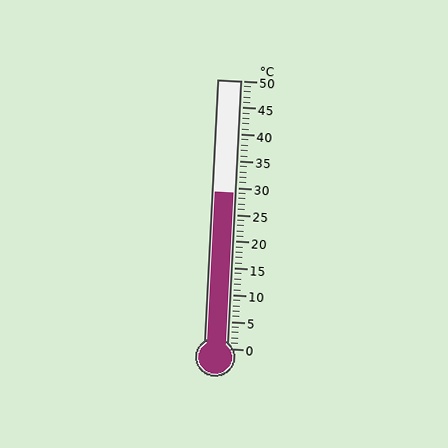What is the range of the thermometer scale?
The thermometer scale ranges from 0°C to 50°C.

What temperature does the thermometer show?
The thermometer shows approximately 29°C.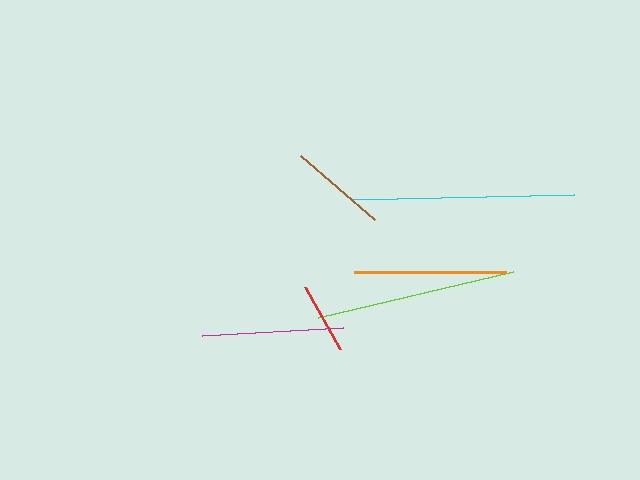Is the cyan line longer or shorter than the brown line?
The cyan line is longer than the brown line.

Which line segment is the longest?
The cyan line is the longest at approximately 221 pixels.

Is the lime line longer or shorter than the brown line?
The lime line is longer than the brown line.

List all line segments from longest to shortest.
From longest to shortest: cyan, lime, orange, magenta, brown, red.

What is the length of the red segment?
The red segment is approximately 71 pixels long.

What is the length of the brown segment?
The brown segment is approximately 97 pixels long.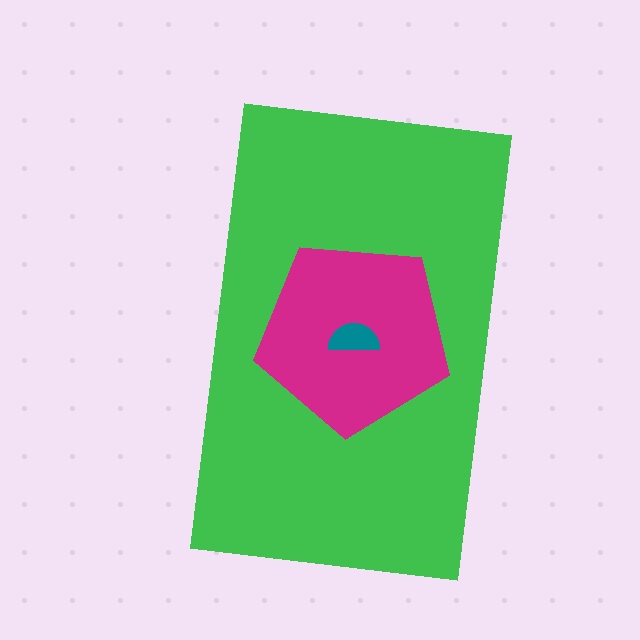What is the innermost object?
The teal semicircle.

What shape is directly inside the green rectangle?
The magenta pentagon.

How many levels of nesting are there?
3.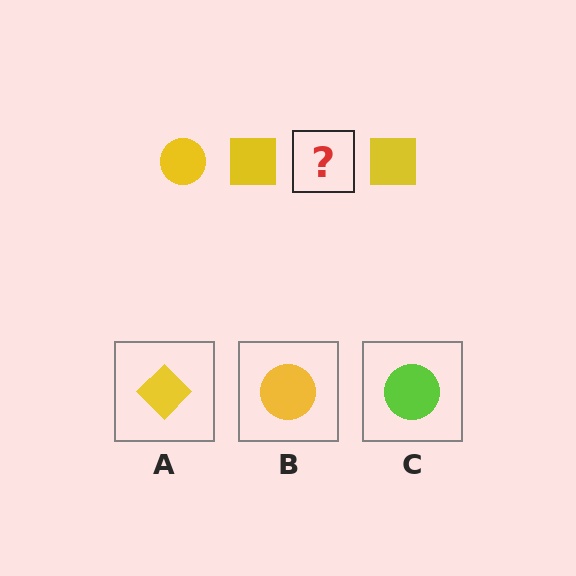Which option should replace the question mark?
Option B.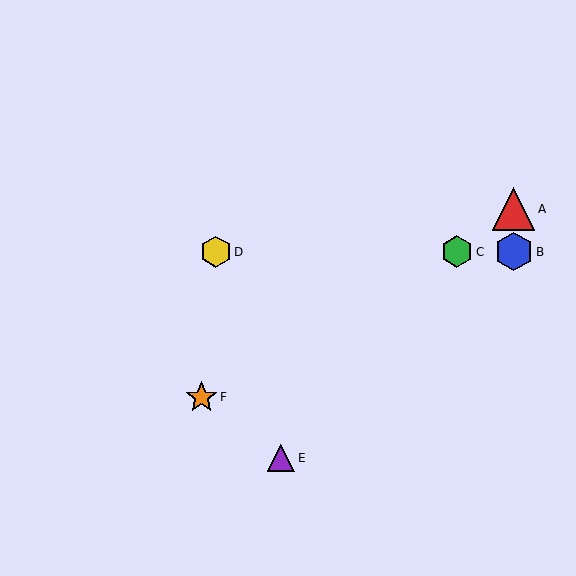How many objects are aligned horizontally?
3 objects (B, C, D) are aligned horizontally.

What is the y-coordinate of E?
Object E is at y≈458.